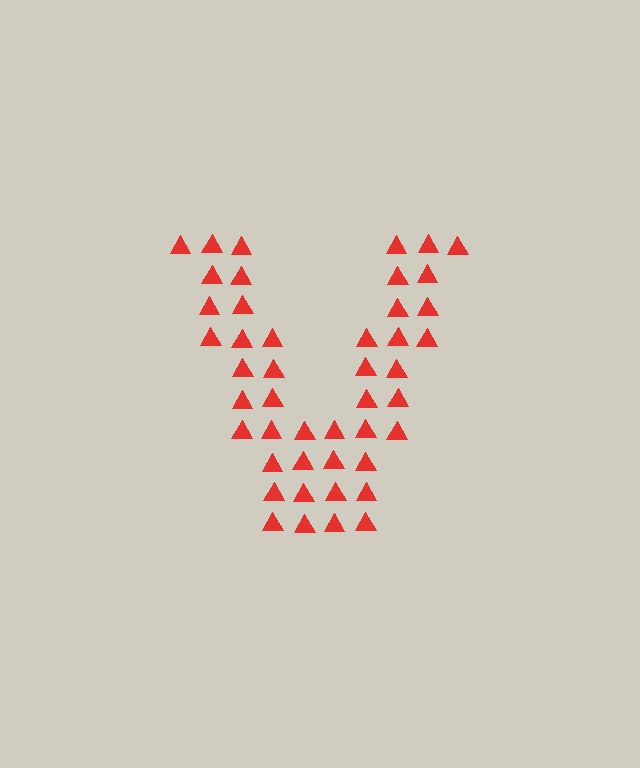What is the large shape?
The large shape is the letter V.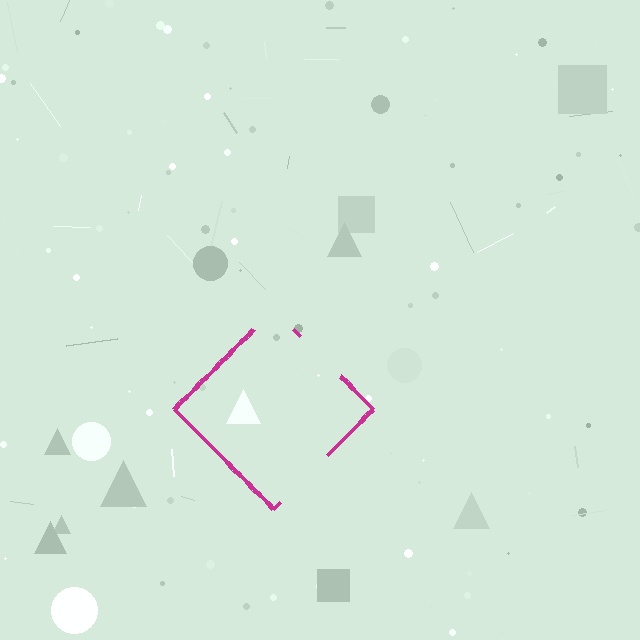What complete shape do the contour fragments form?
The contour fragments form a diamond.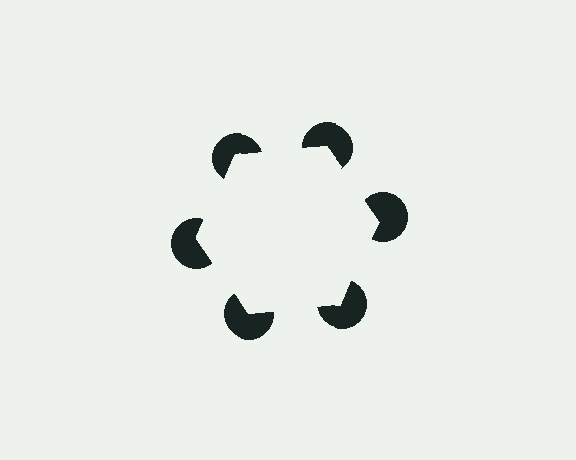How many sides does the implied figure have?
6 sides.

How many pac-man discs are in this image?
There are 6 — one at each vertex of the illusory hexagon.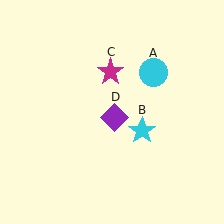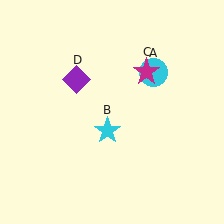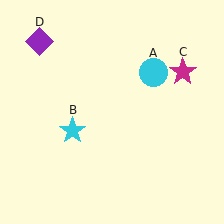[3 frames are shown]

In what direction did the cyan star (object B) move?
The cyan star (object B) moved left.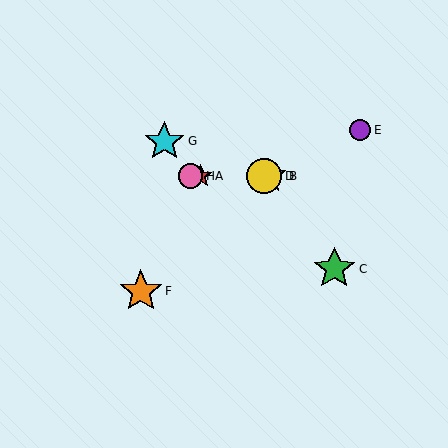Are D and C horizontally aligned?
No, D is at y≈176 and C is at y≈269.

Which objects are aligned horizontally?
Objects A, B, D, H are aligned horizontally.